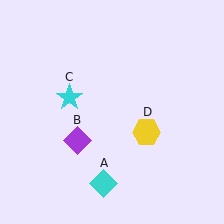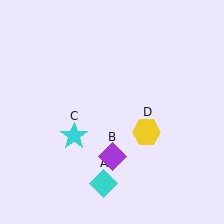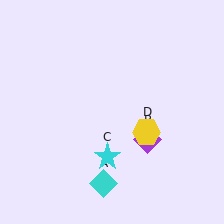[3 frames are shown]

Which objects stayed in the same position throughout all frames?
Cyan diamond (object A) and yellow hexagon (object D) remained stationary.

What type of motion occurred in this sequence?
The purple diamond (object B), cyan star (object C) rotated counterclockwise around the center of the scene.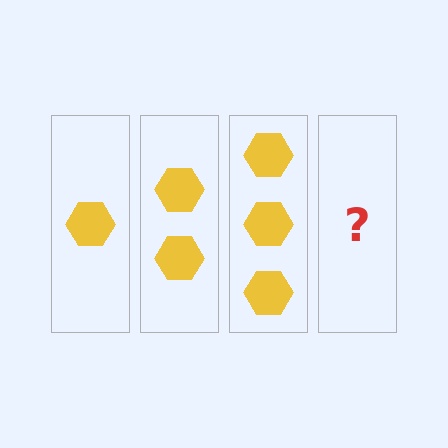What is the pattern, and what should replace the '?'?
The pattern is that each step adds one more hexagon. The '?' should be 4 hexagons.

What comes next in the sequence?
The next element should be 4 hexagons.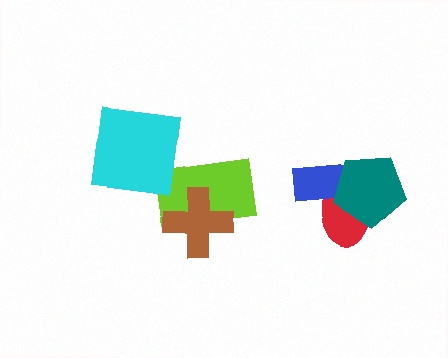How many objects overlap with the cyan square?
0 objects overlap with the cyan square.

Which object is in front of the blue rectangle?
The teal pentagon is in front of the blue rectangle.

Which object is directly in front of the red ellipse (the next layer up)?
The blue rectangle is directly in front of the red ellipse.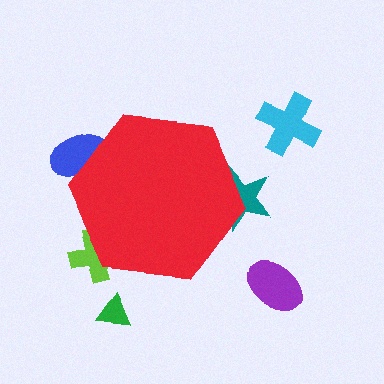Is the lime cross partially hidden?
Yes, the lime cross is partially hidden behind the red hexagon.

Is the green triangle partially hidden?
No, the green triangle is fully visible.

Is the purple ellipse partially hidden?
No, the purple ellipse is fully visible.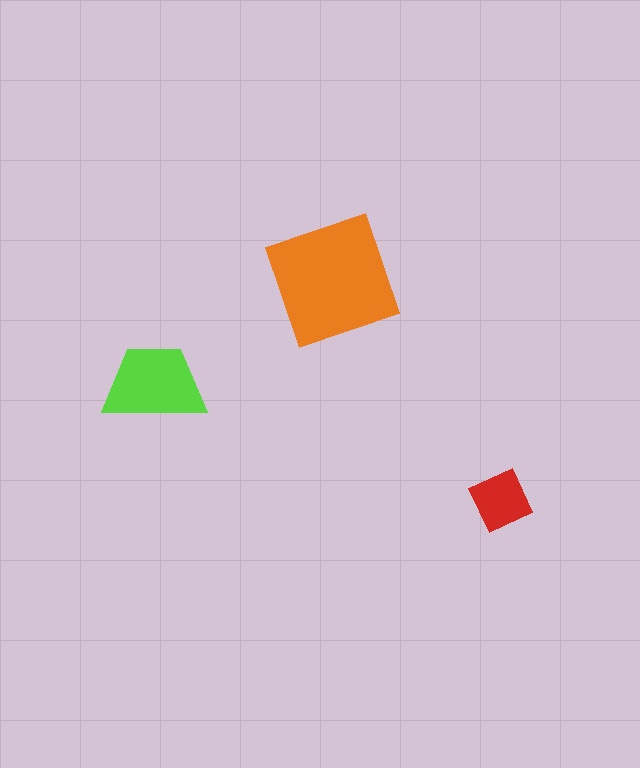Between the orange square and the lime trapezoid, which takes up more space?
The orange square.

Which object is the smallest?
The red diamond.